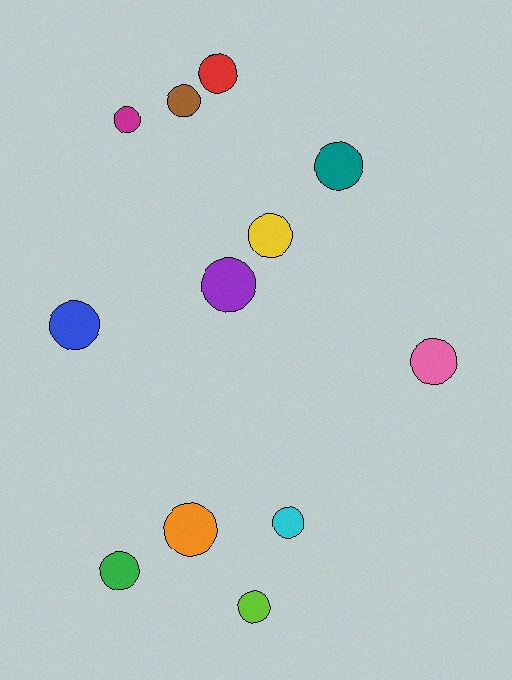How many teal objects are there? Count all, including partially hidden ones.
There is 1 teal object.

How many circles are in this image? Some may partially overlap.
There are 12 circles.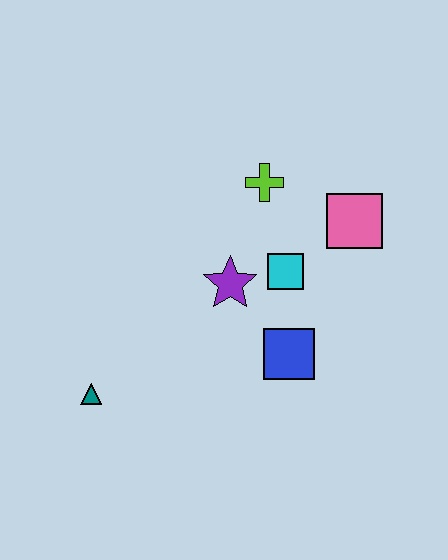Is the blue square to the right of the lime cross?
Yes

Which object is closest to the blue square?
The cyan square is closest to the blue square.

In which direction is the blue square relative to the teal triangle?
The blue square is to the right of the teal triangle.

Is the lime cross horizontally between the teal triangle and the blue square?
Yes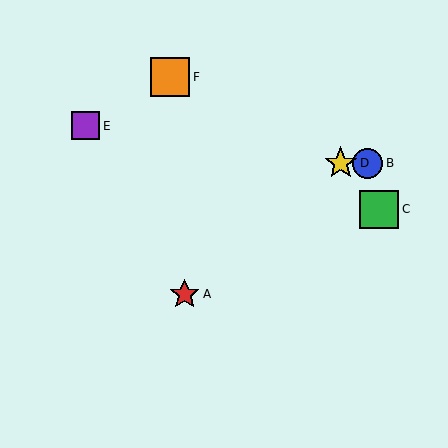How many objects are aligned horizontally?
2 objects (B, D) are aligned horizontally.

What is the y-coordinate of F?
Object F is at y≈77.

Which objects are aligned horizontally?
Objects B, D are aligned horizontally.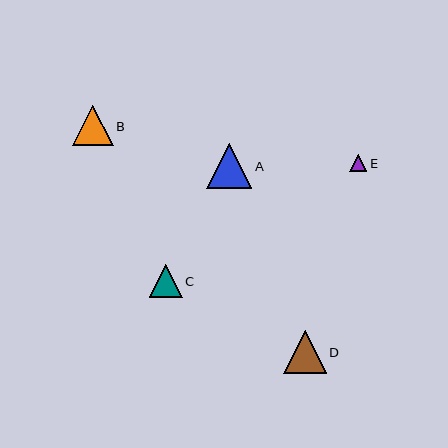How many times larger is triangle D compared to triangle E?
Triangle D is approximately 2.5 times the size of triangle E.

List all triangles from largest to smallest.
From largest to smallest: A, D, B, C, E.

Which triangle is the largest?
Triangle A is the largest with a size of approximately 45 pixels.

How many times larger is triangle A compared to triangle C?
Triangle A is approximately 1.4 times the size of triangle C.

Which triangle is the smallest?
Triangle E is the smallest with a size of approximately 17 pixels.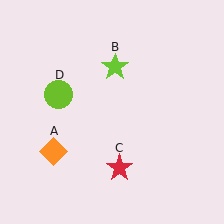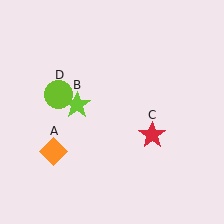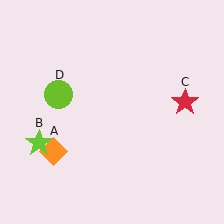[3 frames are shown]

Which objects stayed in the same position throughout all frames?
Orange diamond (object A) and lime circle (object D) remained stationary.